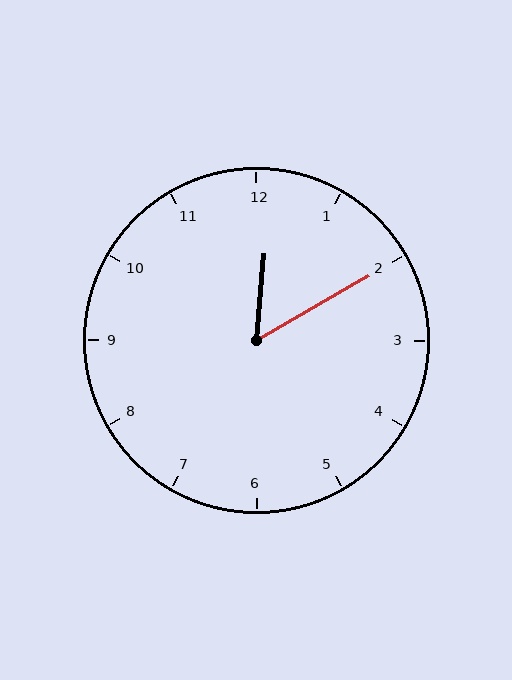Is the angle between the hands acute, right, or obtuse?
It is acute.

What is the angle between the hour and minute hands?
Approximately 55 degrees.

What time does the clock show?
12:10.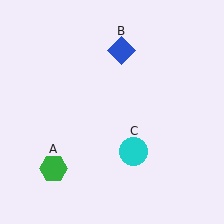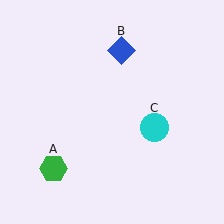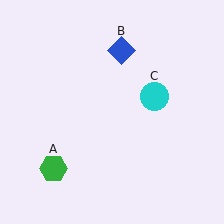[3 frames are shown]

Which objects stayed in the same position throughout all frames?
Green hexagon (object A) and blue diamond (object B) remained stationary.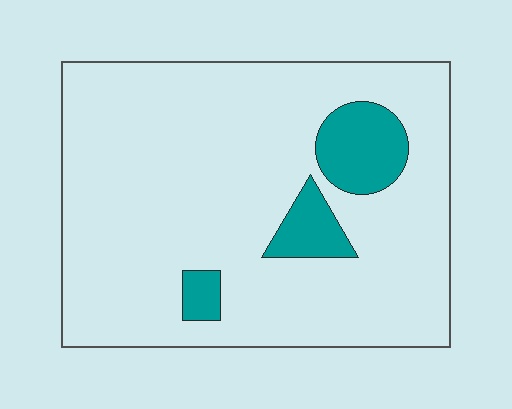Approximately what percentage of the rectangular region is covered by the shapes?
Approximately 10%.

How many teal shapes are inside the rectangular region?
3.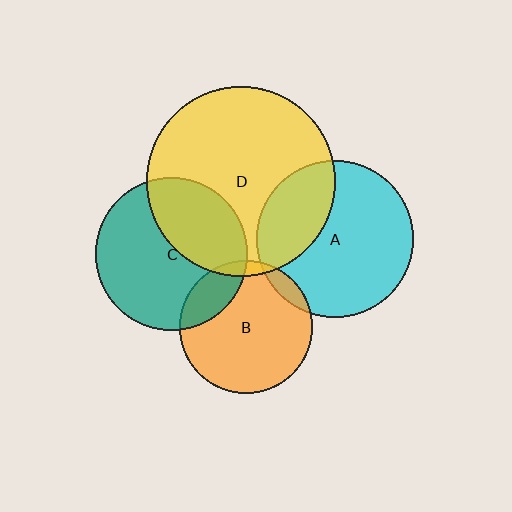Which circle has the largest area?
Circle D (yellow).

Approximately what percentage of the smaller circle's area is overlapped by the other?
Approximately 5%.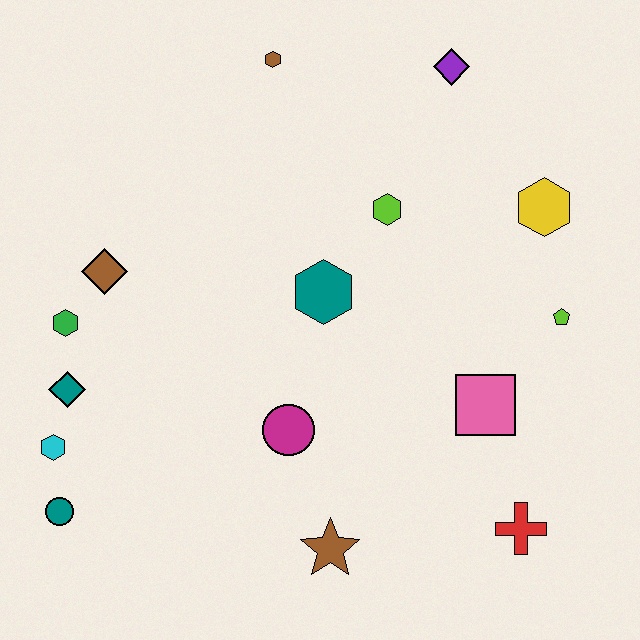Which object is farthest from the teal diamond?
The yellow hexagon is farthest from the teal diamond.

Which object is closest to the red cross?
The pink square is closest to the red cross.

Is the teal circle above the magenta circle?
No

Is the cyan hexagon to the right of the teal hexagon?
No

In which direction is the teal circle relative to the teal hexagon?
The teal circle is to the left of the teal hexagon.